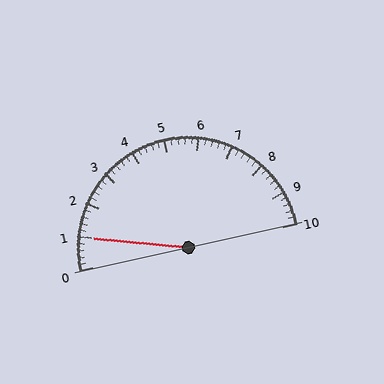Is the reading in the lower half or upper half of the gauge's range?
The reading is in the lower half of the range (0 to 10).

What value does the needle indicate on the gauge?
The needle indicates approximately 1.0.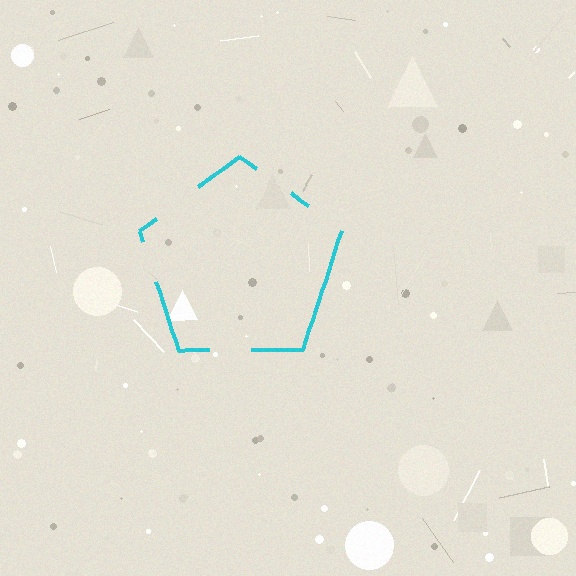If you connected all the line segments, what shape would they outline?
They would outline a pentagon.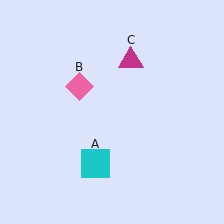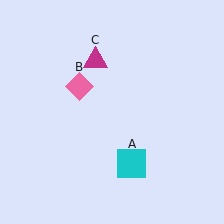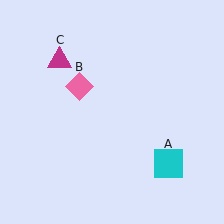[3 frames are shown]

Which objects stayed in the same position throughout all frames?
Pink diamond (object B) remained stationary.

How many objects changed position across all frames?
2 objects changed position: cyan square (object A), magenta triangle (object C).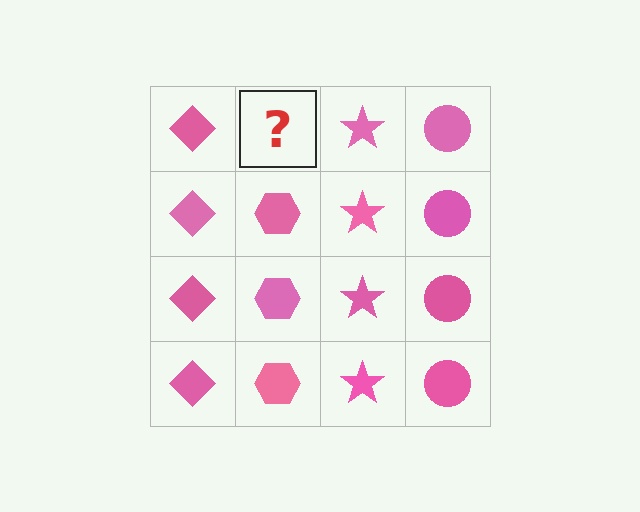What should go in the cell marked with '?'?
The missing cell should contain a pink hexagon.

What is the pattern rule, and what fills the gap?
The rule is that each column has a consistent shape. The gap should be filled with a pink hexagon.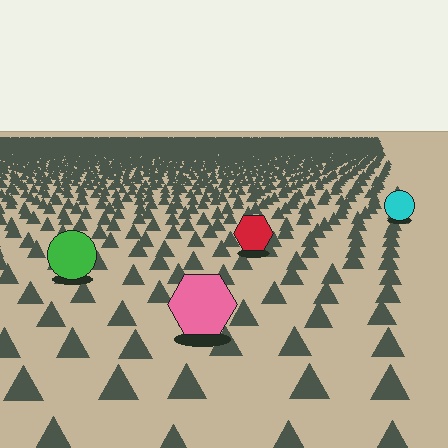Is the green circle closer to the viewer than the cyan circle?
Yes. The green circle is closer — you can tell from the texture gradient: the ground texture is coarser near it.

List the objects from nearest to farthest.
From nearest to farthest: the pink hexagon, the green circle, the red hexagon, the cyan circle.